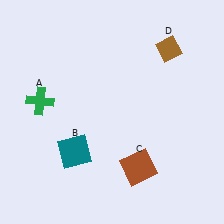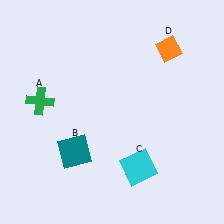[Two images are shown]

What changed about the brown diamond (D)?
In Image 1, D is brown. In Image 2, it changed to orange.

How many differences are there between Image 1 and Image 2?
There are 2 differences between the two images.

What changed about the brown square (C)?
In Image 1, C is brown. In Image 2, it changed to cyan.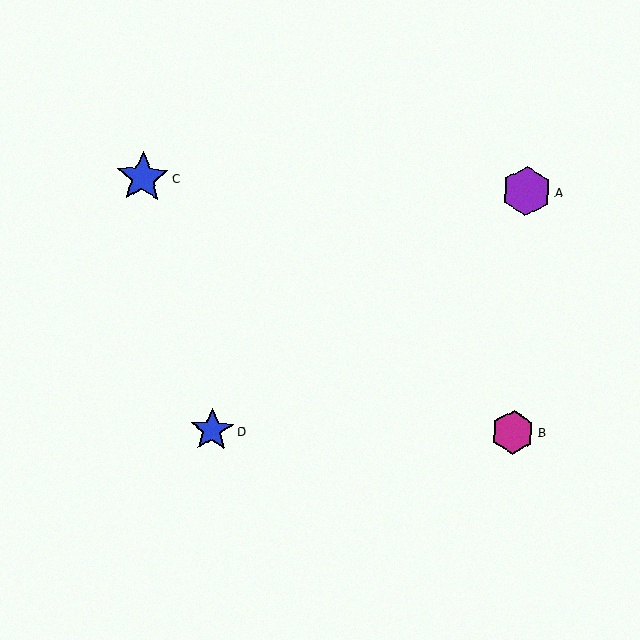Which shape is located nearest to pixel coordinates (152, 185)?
The blue star (labeled C) at (143, 177) is nearest to that location.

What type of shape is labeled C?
Shape C is a blue star.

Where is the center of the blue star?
The center of the blue star is at (212, 430).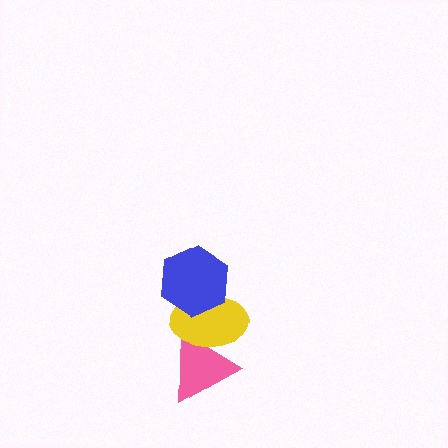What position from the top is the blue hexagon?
The blue hexagon is 1st from the top.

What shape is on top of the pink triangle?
The yellow ellipse is on top of the pink triangle.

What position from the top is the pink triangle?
The pink triangle is 3rd from the top.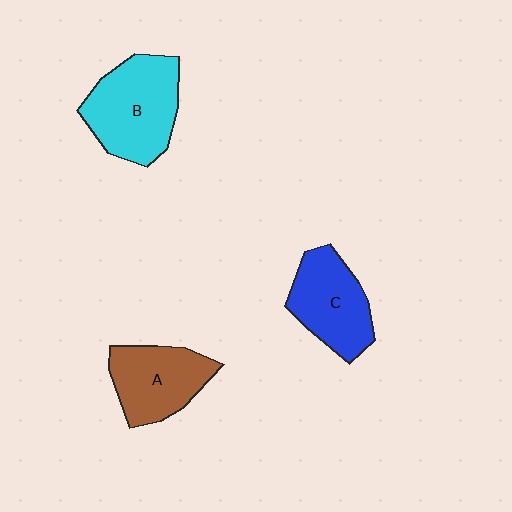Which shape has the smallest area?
Shape A (brown).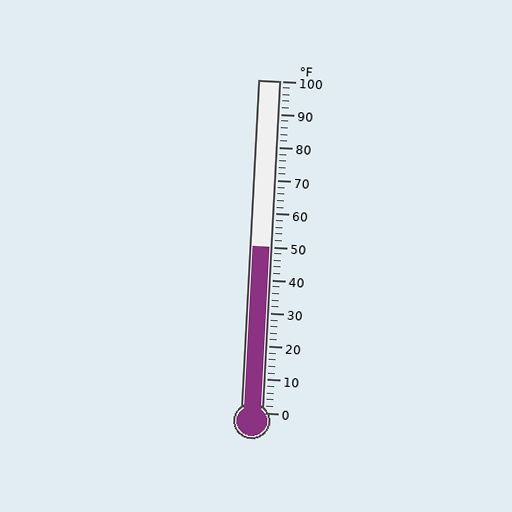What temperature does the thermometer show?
The thermometer shows approximately 50°F.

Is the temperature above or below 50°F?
The temperature is at 50°F.